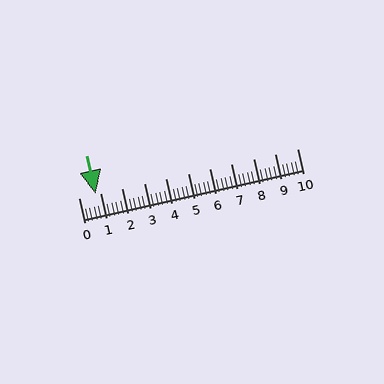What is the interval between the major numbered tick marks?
The major tick marks are spaced 1 units apart.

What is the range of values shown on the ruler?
The ruler shows values from 0 to 10.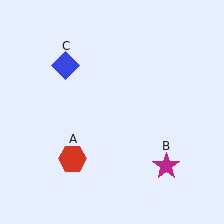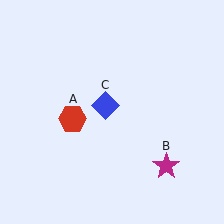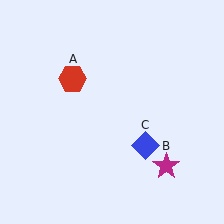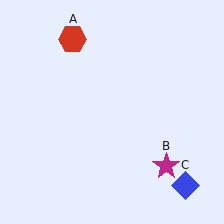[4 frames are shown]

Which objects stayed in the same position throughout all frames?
Magenta star (object B) remained stationary.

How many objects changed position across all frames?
2 objects changed position: red hexagon (object A), blue diamond (object C).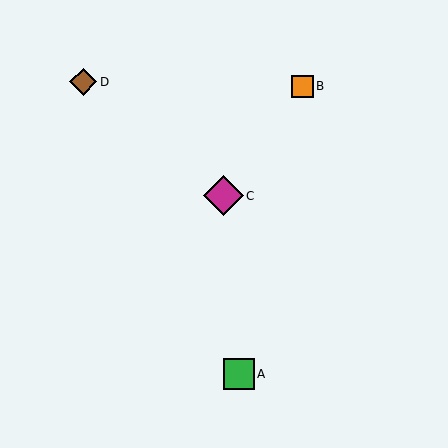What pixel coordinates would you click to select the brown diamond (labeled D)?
Click at (83, 82) to select the brown diamond D.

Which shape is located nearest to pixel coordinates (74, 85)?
The brown diamond (labeled D) at (83, 82) is nearest to that location.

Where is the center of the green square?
The center of the green square is at (239, 374).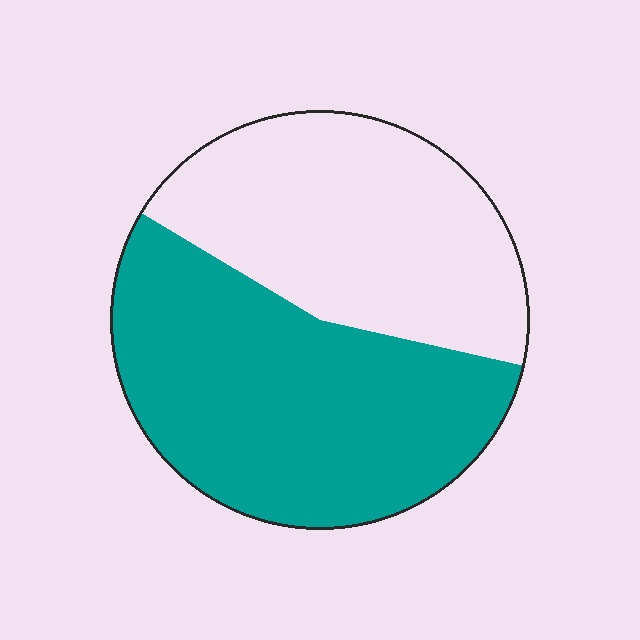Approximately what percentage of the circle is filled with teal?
Approximately 55%.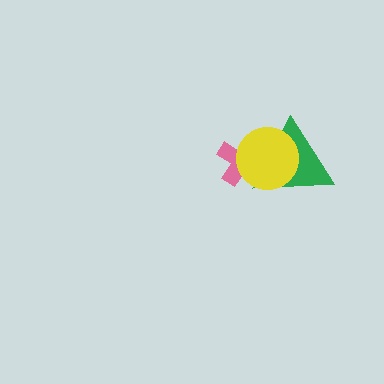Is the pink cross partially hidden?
Yes, it is partially covered by another shape.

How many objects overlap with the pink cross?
2 objects overlap with the pink cross.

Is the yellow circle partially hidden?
No, no other shape covers it.